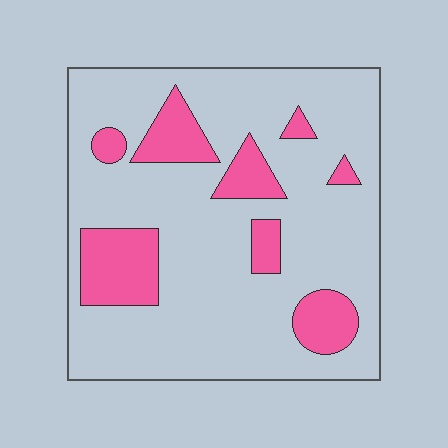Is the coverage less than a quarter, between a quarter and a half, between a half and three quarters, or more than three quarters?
Less than a quarter.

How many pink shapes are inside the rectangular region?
8.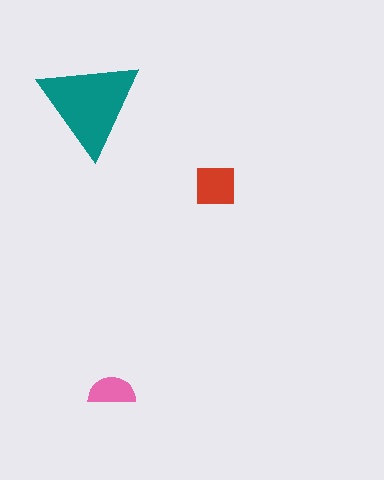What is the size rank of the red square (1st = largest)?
2nd.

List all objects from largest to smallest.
The teal triangle, the red square, the pink semicircle.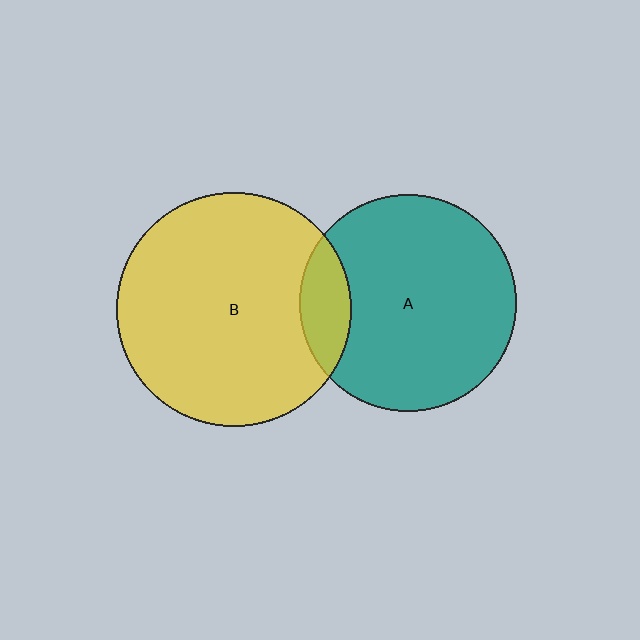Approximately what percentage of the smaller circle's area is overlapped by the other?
Approximately 15%.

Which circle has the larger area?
Circle B (yellow).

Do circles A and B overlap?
Yes.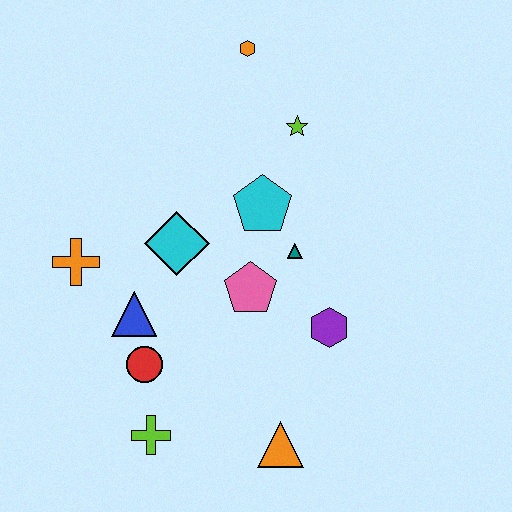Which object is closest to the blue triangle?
The red circle is closest to the blue triangle.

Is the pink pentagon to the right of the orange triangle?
No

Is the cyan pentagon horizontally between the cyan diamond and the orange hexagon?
No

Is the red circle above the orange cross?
No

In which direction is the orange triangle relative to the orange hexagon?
The orange triangle is below the orange hexagon.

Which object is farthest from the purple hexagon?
The orange hexagon is farthest from the purple hexagon.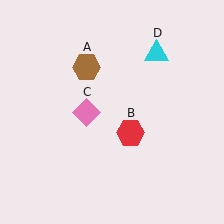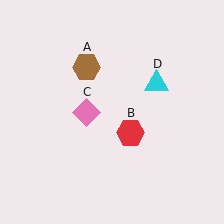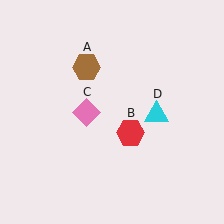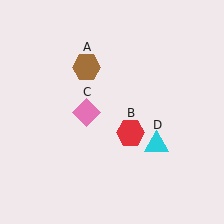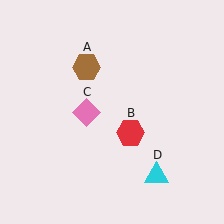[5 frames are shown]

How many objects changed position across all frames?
1 object changed position: cyan triangle (object D).